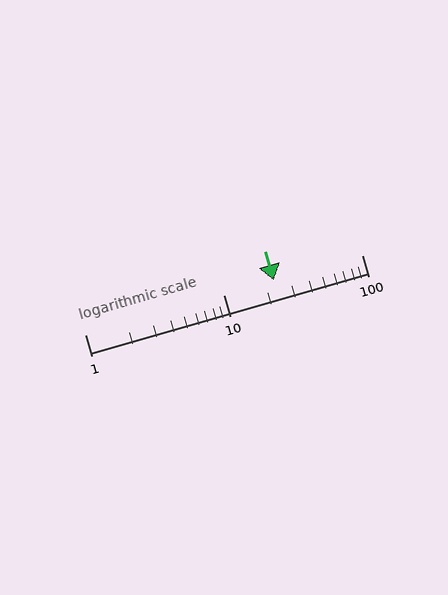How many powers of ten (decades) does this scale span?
The scale spans 2 decades, from 1 to 100.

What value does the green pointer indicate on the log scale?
The pointer indicates approximately 23.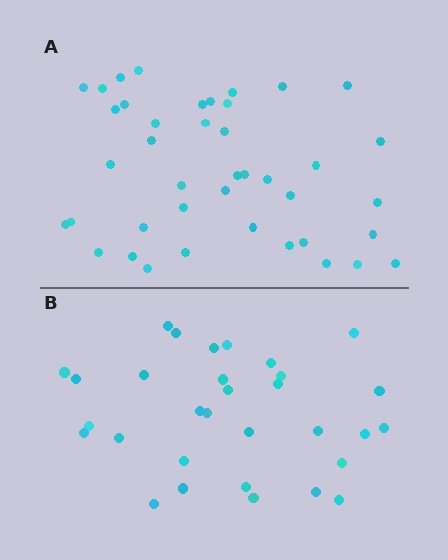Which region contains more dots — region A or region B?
Region A (the top region) has more dots.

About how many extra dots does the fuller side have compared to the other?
Region A has roughly 10 or so more dots than region B.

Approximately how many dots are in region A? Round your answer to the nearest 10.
About 40 dots. (The exact count is 41, which rounds to 40.)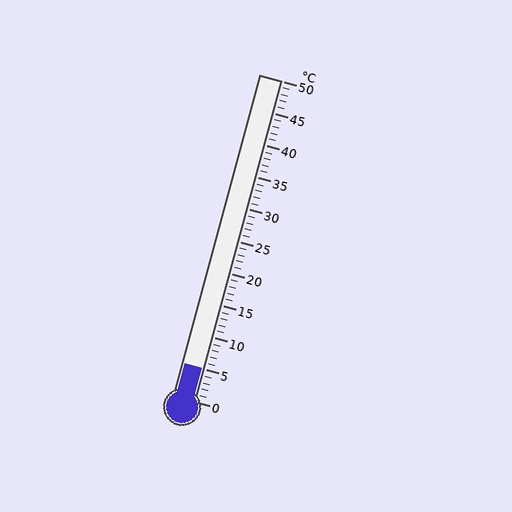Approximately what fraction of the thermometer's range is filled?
The thermometer is filled to approximately 10% of its range.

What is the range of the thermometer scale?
The thermometer scale ranges from 0°C to 50°C.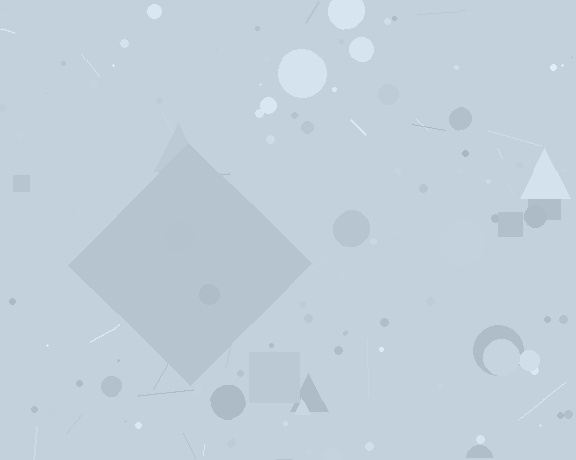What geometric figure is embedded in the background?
A diamond is embedded in the background.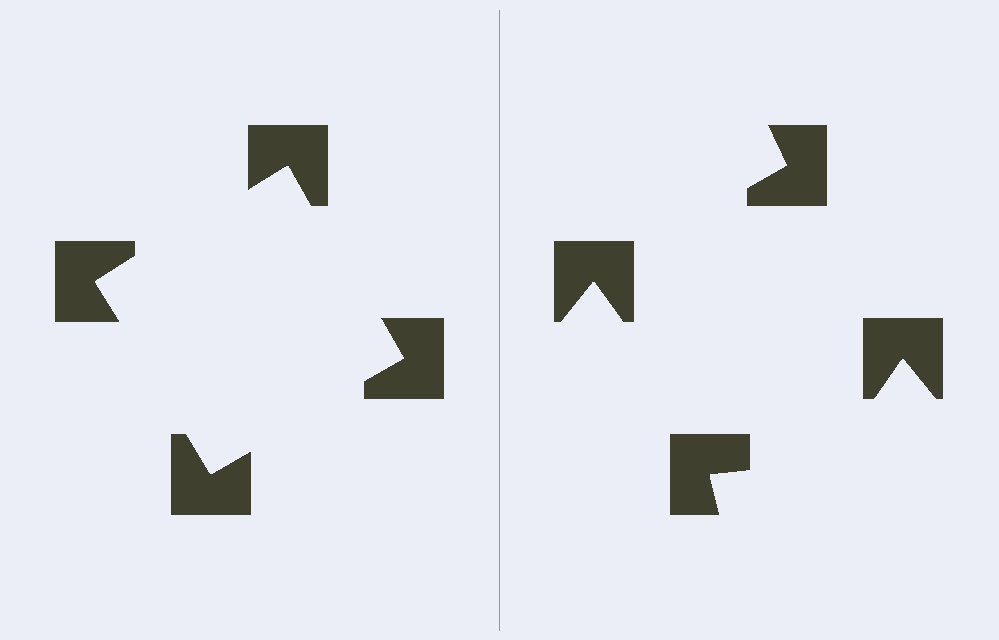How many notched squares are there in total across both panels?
8 — 4 on each side.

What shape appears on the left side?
An illusory square.